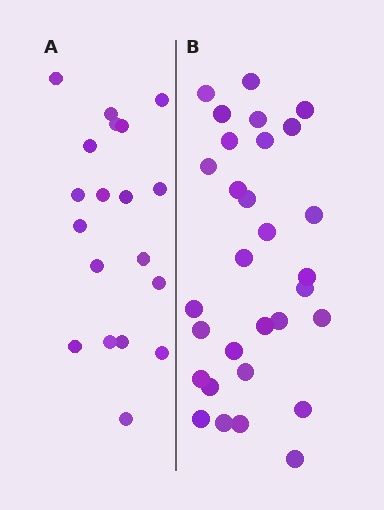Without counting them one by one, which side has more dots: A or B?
Region B (the right region) has more dots.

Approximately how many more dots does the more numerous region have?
Region B has roughly 12 or so more dots than region A.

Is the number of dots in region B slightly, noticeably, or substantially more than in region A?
Region B has substantially more. The ratio is roughly 1.6 to 1.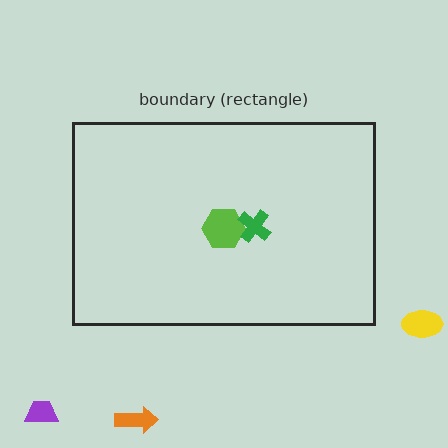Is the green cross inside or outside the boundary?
Inside.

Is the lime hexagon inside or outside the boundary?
Inside.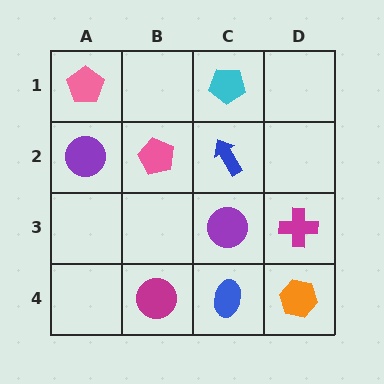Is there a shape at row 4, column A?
No, that cell is empty.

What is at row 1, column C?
A cyan pentagon.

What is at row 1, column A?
A pink pentagon.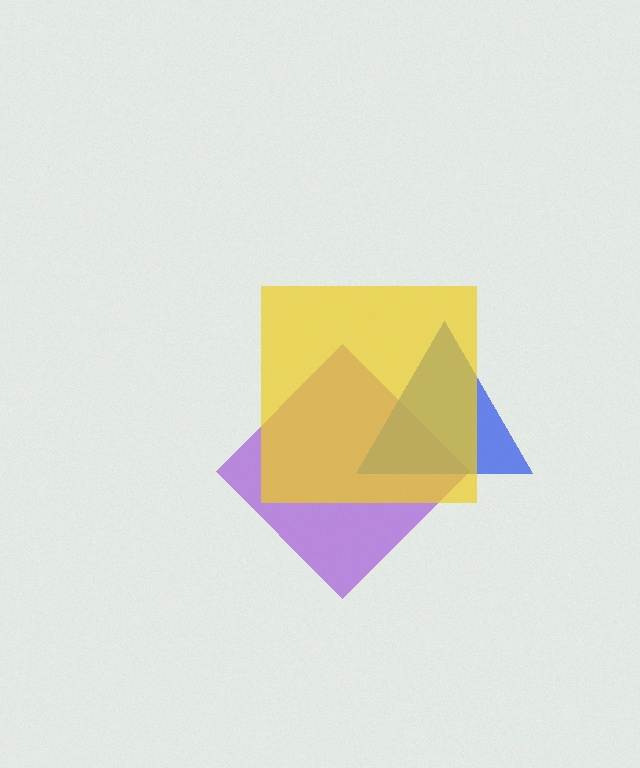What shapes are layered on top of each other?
The layered shapes are: a purple diamond, a blue triangle, a yellow square.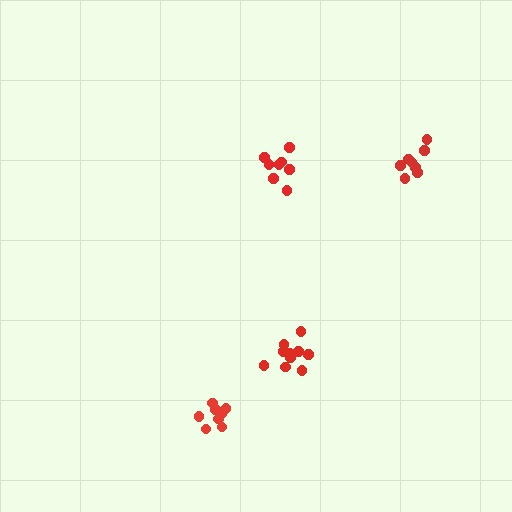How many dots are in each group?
Group 1: 10 dots, Group 2: 8 dots, Group 3: 8 dots, Group 4: 8 dots (34 total).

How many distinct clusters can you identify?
There are 4 distinct clusters.